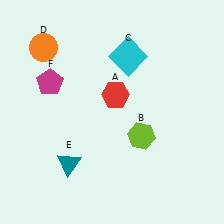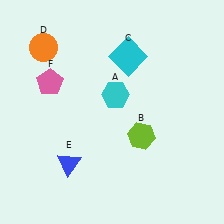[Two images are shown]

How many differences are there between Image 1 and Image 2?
There are 3 differences between the two images.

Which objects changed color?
A changed from red to cyan. E changed from teal to blue. F changed from magenta to pink.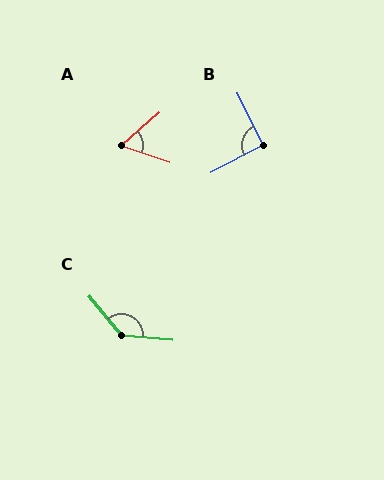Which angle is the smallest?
A, at approximately 60 degrees.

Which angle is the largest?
C, at approximately 134 degrees.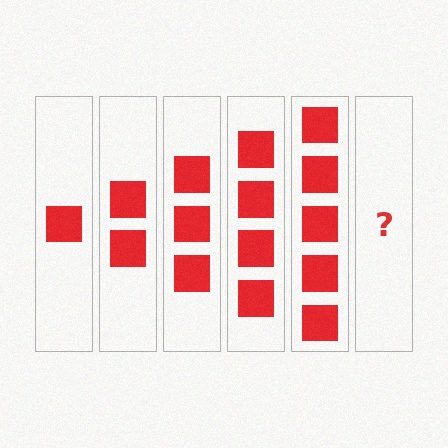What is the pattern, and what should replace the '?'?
The pattern is that each step adds one more square. The '?' should be 6 squares.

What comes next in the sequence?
The next element should be 6 squares.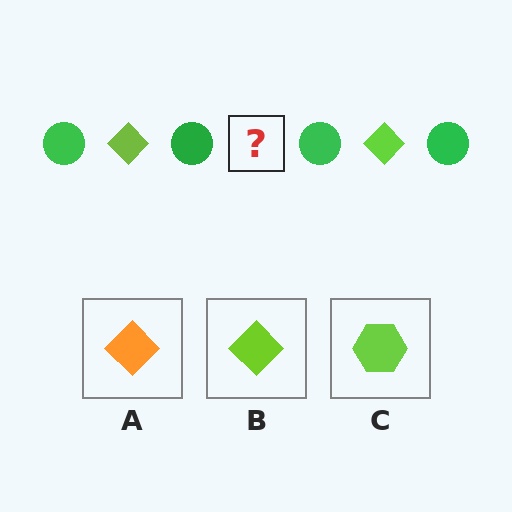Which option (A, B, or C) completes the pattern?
B.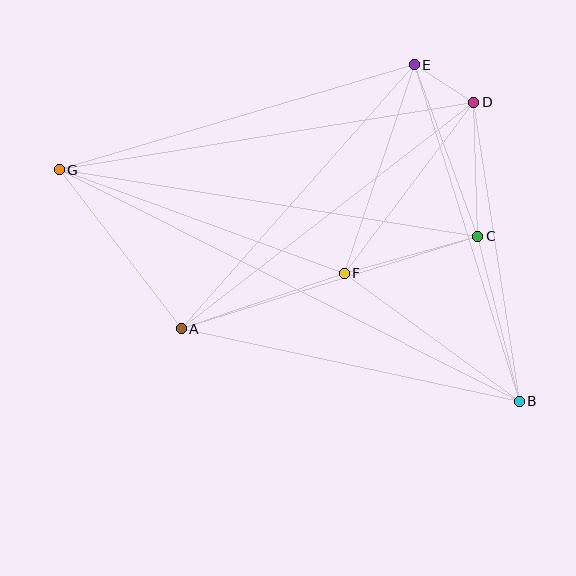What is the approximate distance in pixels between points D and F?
The distance between D and F is approximately 214 pixels.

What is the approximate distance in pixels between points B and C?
The distance between B and C is approximately 170 pixels.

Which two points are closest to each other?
Points D and E are closest to each other.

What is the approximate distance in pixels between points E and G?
The distance between E and G is approximately 370 pixels.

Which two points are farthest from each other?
Points B and G are farthest from each other.